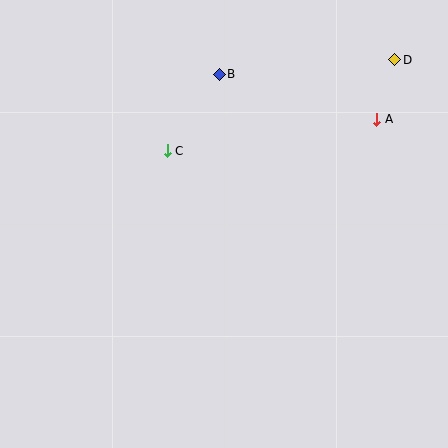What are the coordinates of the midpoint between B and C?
The midpoint between B and C is at (193, 112).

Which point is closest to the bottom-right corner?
Point A is closest to the bottom-right corner.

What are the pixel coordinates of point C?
Point C is at (167, 151).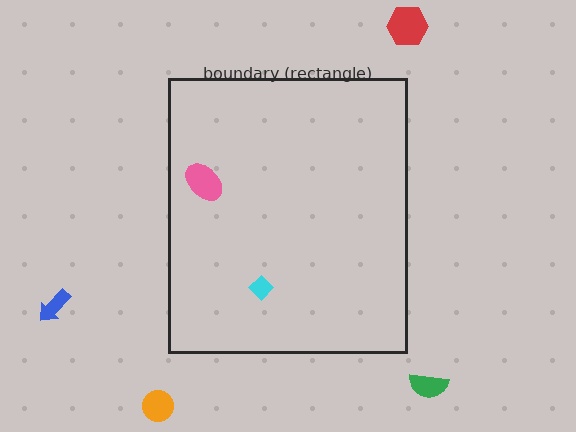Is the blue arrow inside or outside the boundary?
Outside.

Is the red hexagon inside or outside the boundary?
Outside.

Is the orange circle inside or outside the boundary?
Outside.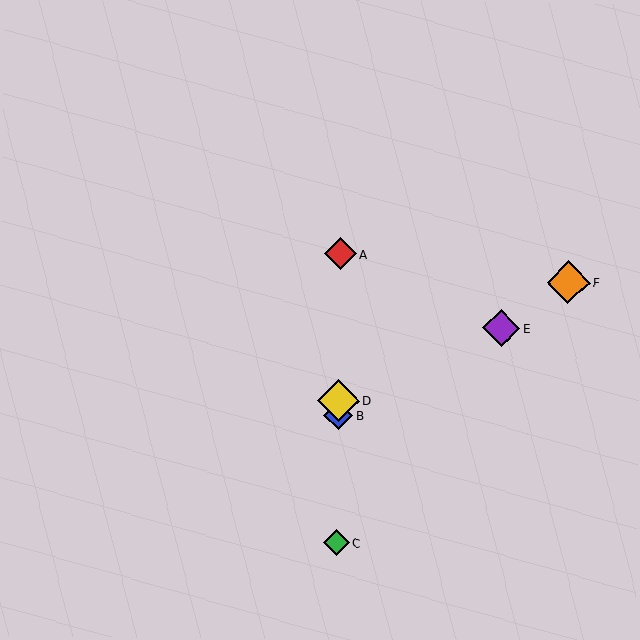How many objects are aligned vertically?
4 objects (A, B, C, D) are aligned vertically.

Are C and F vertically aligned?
No, C is at x≈336 and F is at x≈568.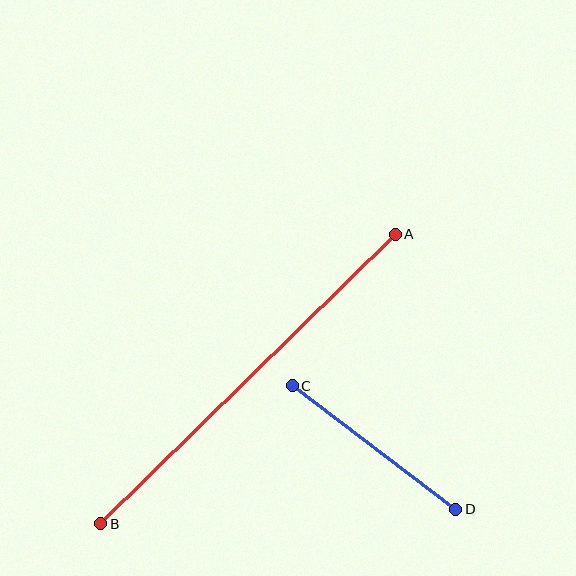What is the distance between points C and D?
The distance is approximately 205 pixels.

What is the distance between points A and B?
The distance is approximately 413 pixels.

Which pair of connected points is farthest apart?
Points A and B are farthest apart.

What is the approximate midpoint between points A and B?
The midpoint is at approximately (248, 379) pixels.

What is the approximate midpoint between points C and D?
The midpoint is at approximately (374, 448) pixels.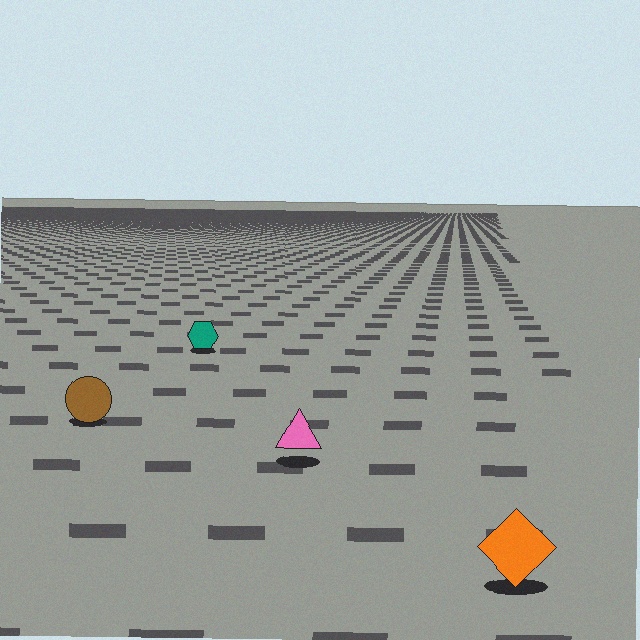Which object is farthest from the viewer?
The teal hexagon is farthest from the viewer. It appears smaller and the ground texture around it is denser.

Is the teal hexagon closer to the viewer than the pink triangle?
No. The pink triangle is closer — you can tell from the texture gradient: the ground texture is coarser near it.